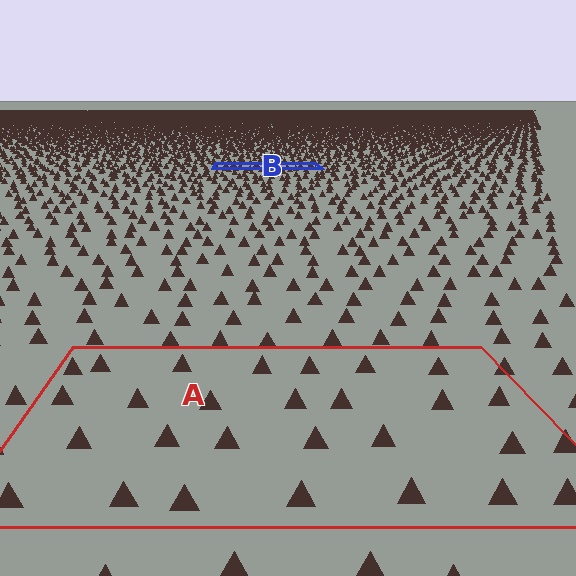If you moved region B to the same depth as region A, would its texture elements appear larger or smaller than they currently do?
They would appear larger. At a closer depth, the same texture elements are projected at a bigger on-screen size.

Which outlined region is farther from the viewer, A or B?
Region B is farther from the viewer — the texture elements inside it appear smaller and more densely packed.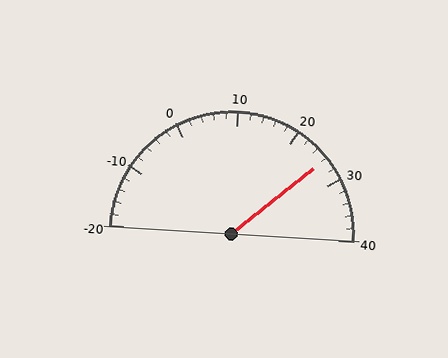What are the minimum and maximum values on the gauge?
The gauge ranges from -20 to 40.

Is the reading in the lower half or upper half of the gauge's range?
The reading is in the upper half of the range (-20 to 40).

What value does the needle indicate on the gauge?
The needle indicates approximately 26.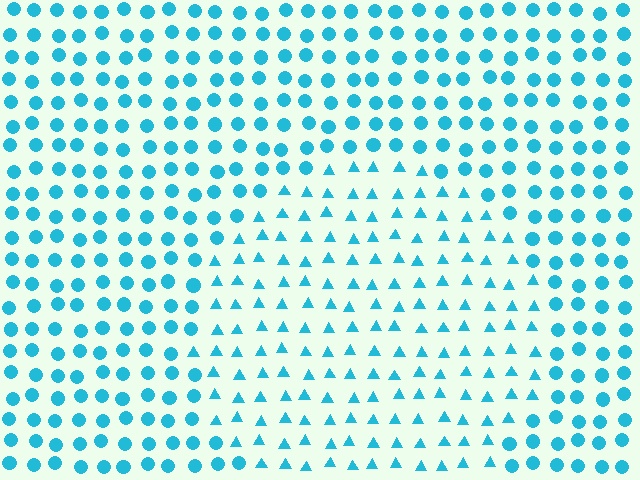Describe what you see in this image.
The image is filled with small cyan elements arranged in a uniform grid. A circle-shaped region contains triangles, while the surrounding area contains circles. The boundary is defined purely by the change in element shape.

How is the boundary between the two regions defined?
The boundary is defined by a change in element shape: triangles inside vs. circles outside. All elements share the same color and spacing.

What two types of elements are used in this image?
The image uses triangles inside the circle region and circles outside it.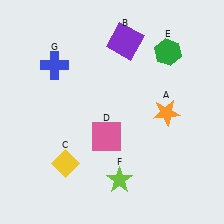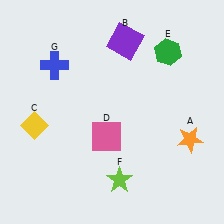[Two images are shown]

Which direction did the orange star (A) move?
The orange star (A) moved down.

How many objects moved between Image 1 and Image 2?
2 objects moved between the two images.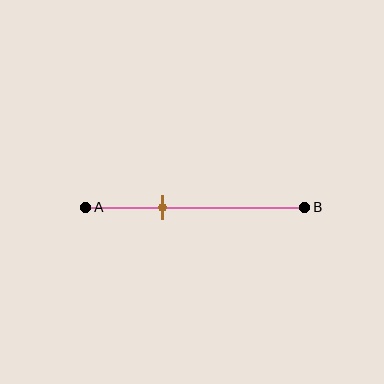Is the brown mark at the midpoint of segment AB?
No, the mark is at about 35% from A, not at the 50% midpoint.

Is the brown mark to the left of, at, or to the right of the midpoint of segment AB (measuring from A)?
The brown mark is to the left of the midpoint of segment AB.